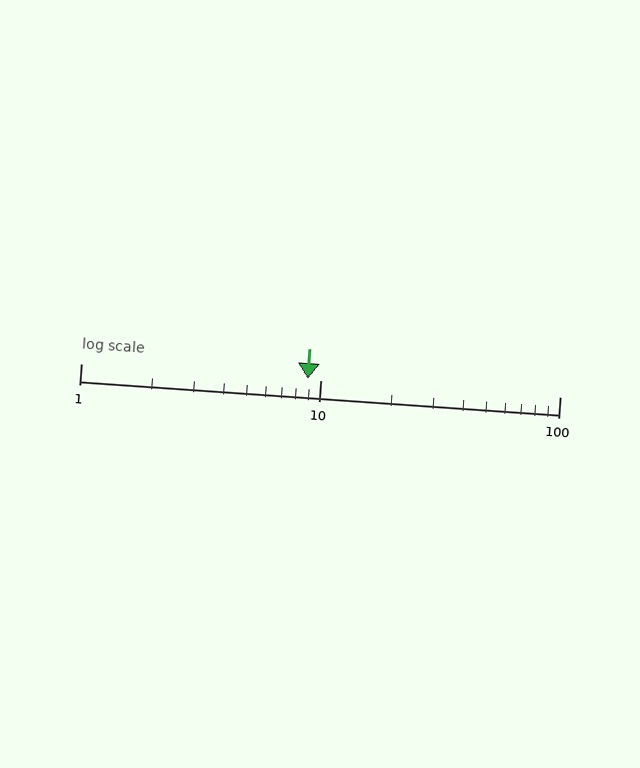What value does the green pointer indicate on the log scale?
The pointer indicates approximately 8.9.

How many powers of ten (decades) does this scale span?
The scale spans 2 decades, from 1 to 100.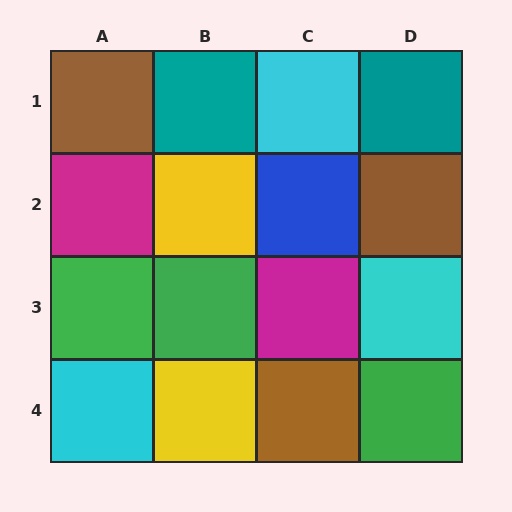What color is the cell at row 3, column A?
Green.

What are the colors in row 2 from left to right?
Magenta, yellow, blue, brown.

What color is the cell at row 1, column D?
Teal.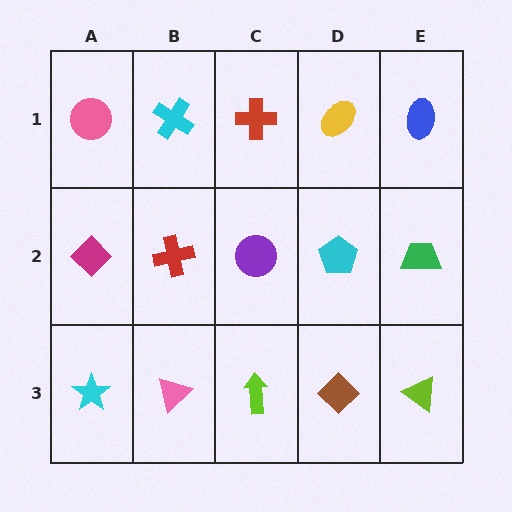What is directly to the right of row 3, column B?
A lime arrow.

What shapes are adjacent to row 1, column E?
A green trapezoid (row 2, column E), a yellow ellipse (row 1, column D).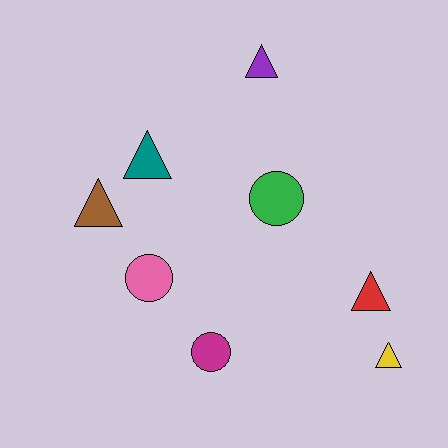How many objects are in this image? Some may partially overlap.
There are 8 objects.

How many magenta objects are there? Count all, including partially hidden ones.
There is 1 magenta object.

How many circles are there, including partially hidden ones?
There are 3 circles.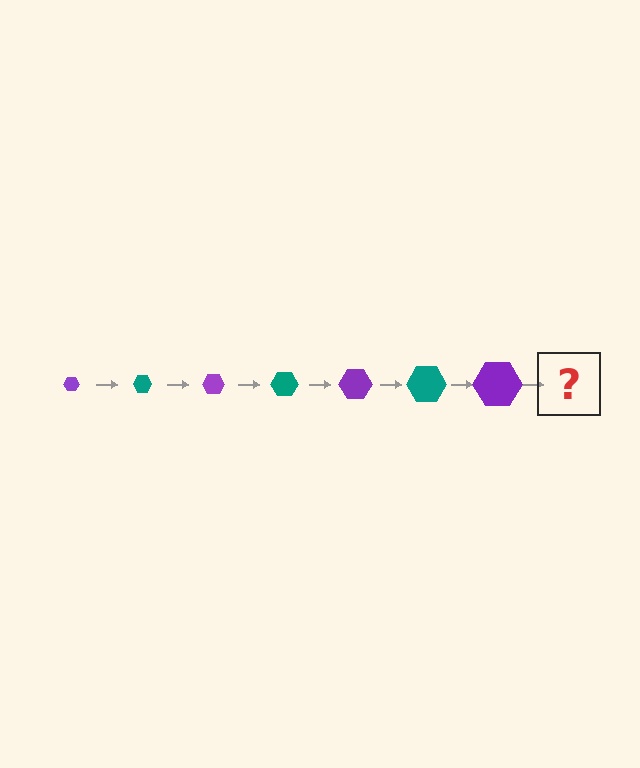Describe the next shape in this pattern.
It should be a teal hexagon, larger than the previous one.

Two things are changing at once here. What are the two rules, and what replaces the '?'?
The two rules are that the hexagon grows larger each step and the color cycles through purple and teal. The '?' should be a teal hexagon, larger than the previous one.